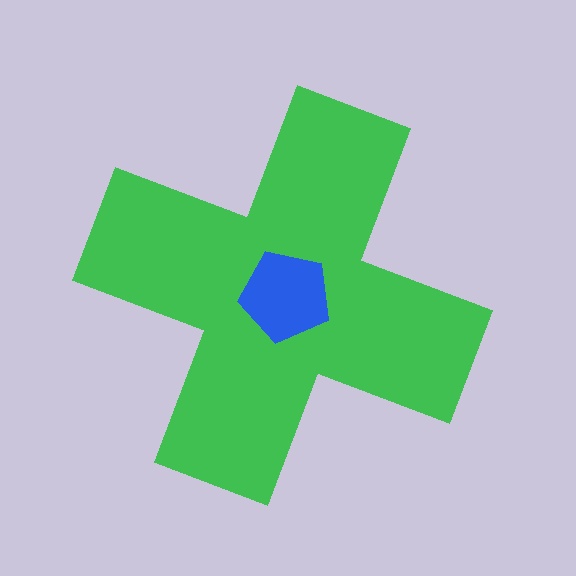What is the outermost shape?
The green cross.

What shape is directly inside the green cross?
The blue pentagon.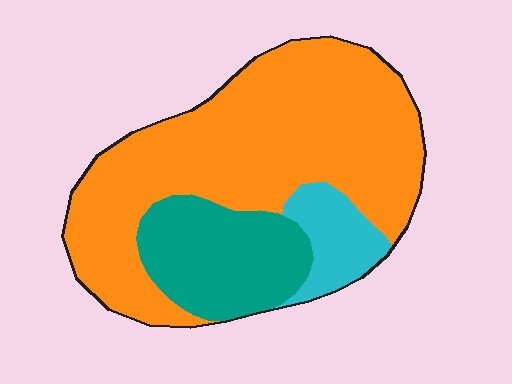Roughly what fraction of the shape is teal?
Teal covers 22% of the shape.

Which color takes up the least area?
Cyan, at roughly 10%.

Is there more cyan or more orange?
Orange.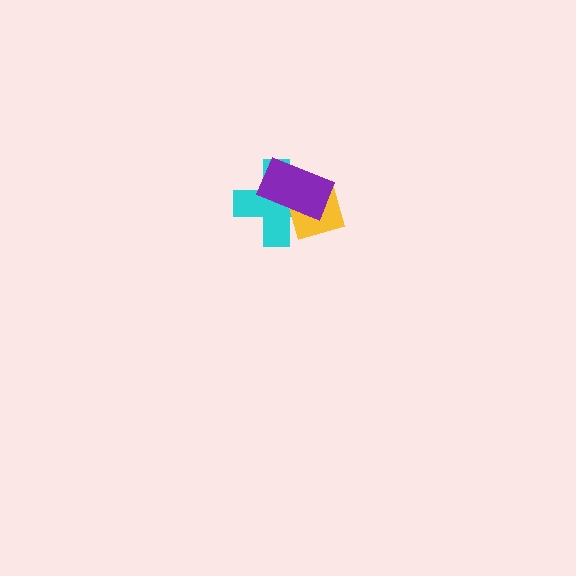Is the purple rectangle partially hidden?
No, no other shape covers it.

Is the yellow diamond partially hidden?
Yes, it is partially covered by another shape.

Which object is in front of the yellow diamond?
The purple rectangle is in front of the yellow diamond.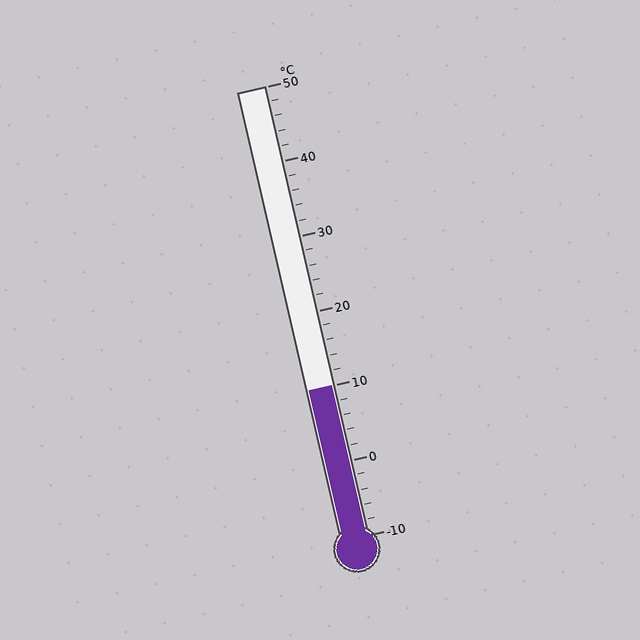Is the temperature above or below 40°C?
The temperature is below 40°C.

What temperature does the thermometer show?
The thermometer shows approximately 10°C.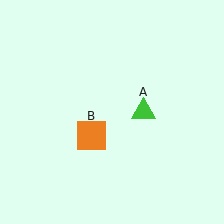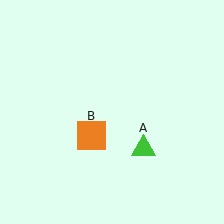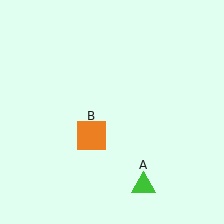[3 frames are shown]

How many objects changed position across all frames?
1 object changed position: green triangle (object A).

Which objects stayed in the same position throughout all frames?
Orange square (object B) remained stationary.